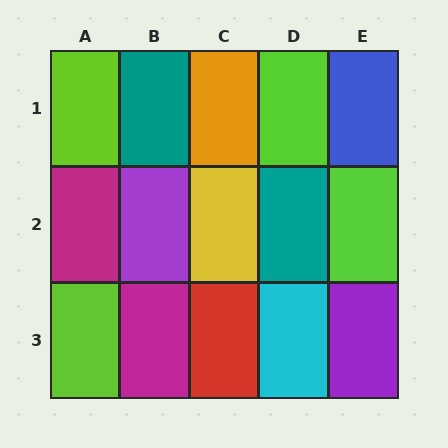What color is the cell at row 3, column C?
Red.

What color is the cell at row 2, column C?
Yellow.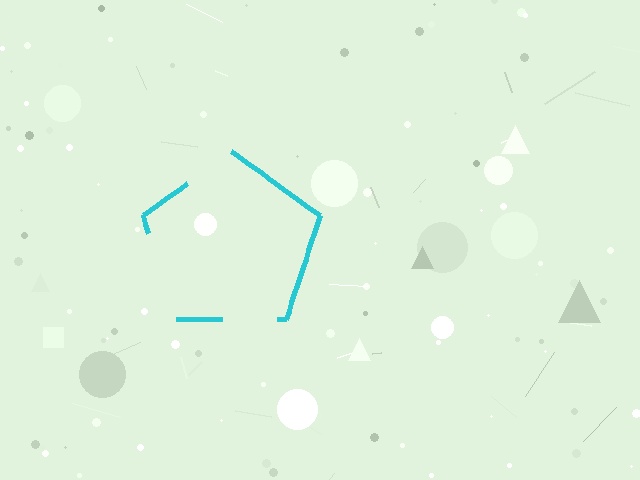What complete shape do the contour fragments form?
The contour fragments form a pentagon.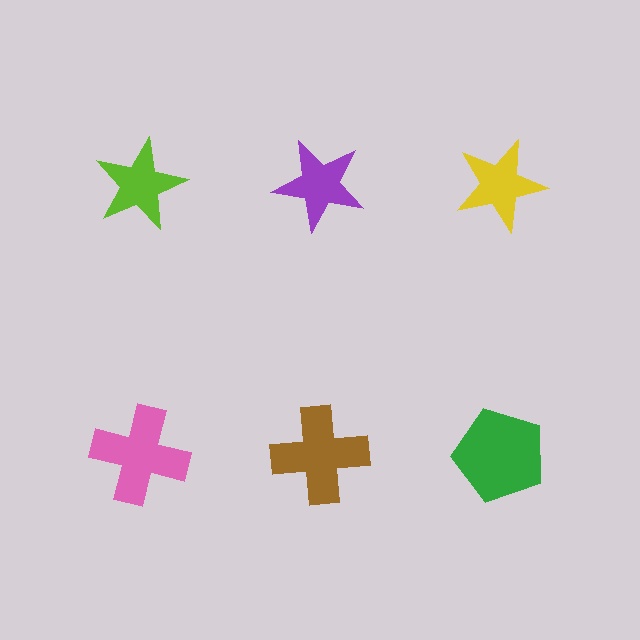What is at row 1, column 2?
A purple star.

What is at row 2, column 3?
A green pentagon.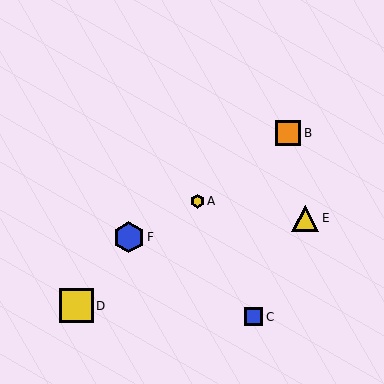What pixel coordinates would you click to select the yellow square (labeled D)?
Click at (76, 306) to select the yellow square D.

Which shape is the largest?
The yellow square (labeled D) is the largest.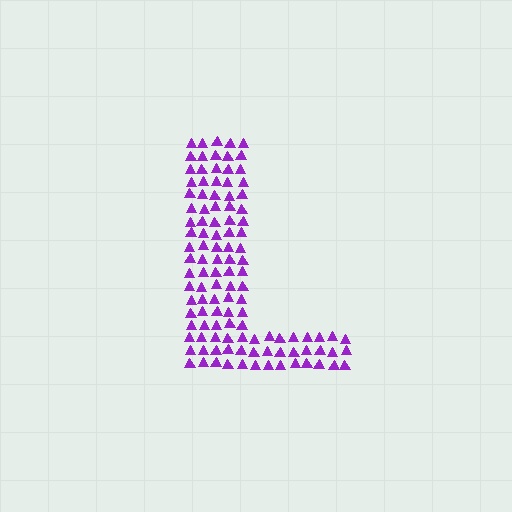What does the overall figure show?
The overall figure shows the letter L.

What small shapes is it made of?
It is made of small triangles.